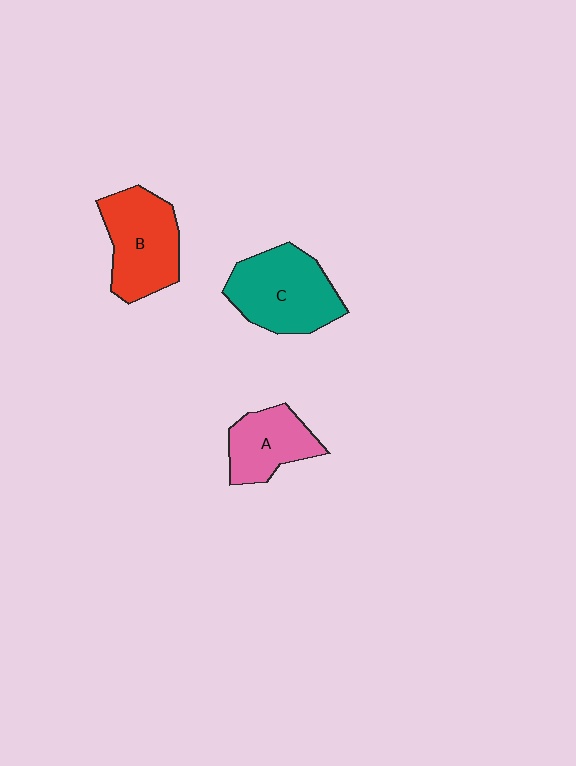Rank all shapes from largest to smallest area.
From largest to smallest: C (teal), B (red), A (pink).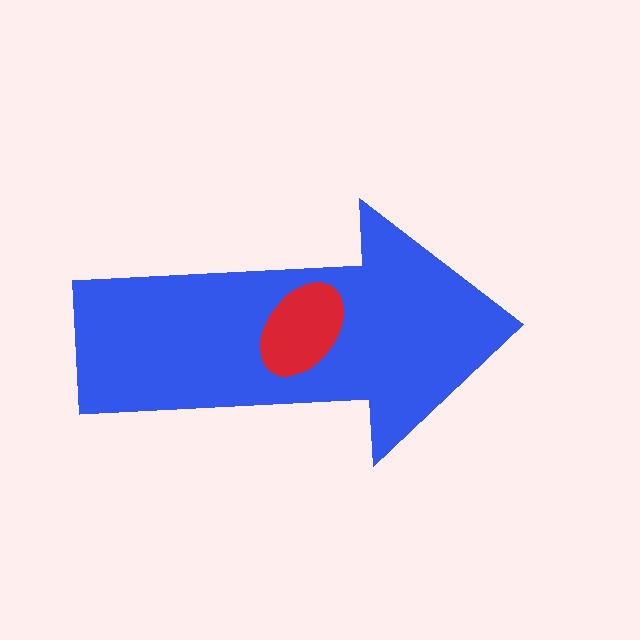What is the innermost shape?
The red ellipse.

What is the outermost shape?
The blue arrow.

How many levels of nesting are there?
2.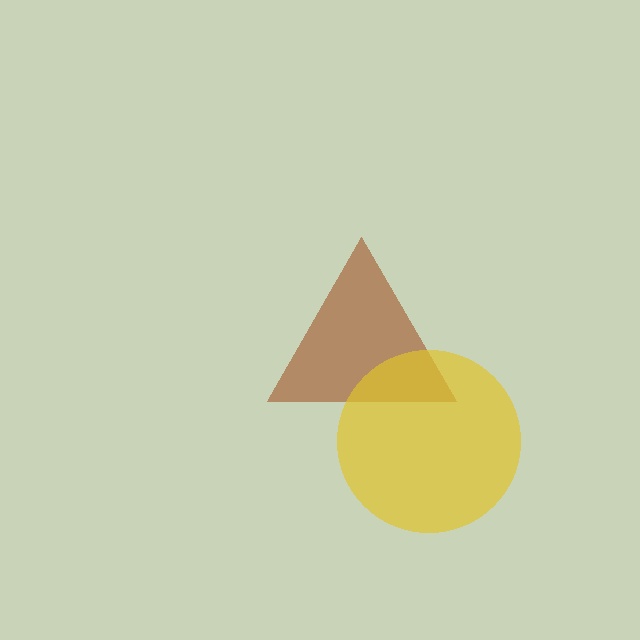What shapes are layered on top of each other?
The layered shapes are: a brown triangle, a yellow circle.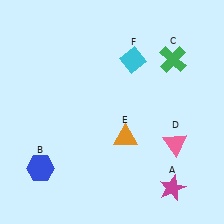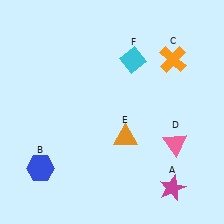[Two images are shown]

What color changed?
The cross (C) changed from green in Image 1 to orange in Image 2.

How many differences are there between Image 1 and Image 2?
There is 1 difference between the two images.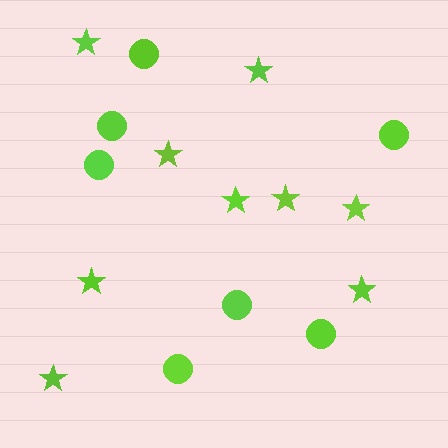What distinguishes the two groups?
There are 2 groups: one group of stars (9) and one group of circles (7).